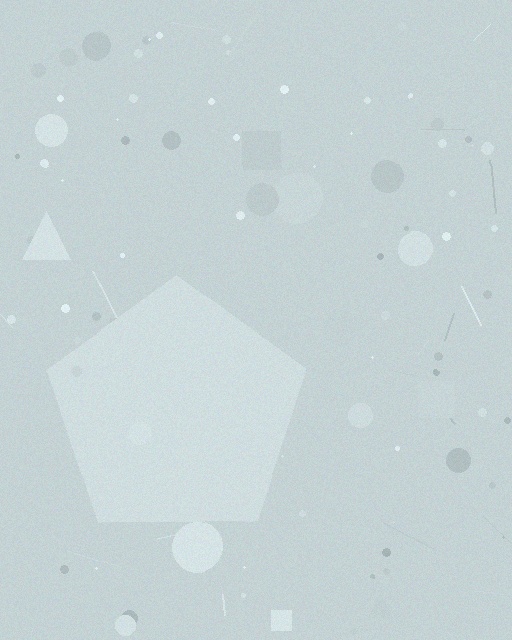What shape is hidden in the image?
A pentagon is hidden in the image.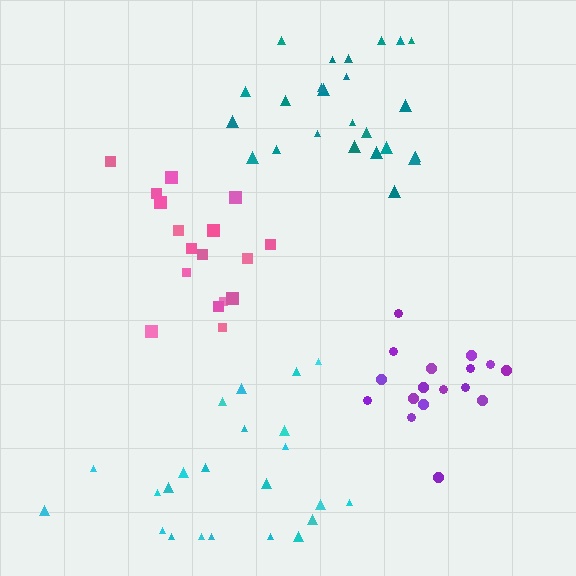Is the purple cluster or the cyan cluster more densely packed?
Purple.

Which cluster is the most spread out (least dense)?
Cyan.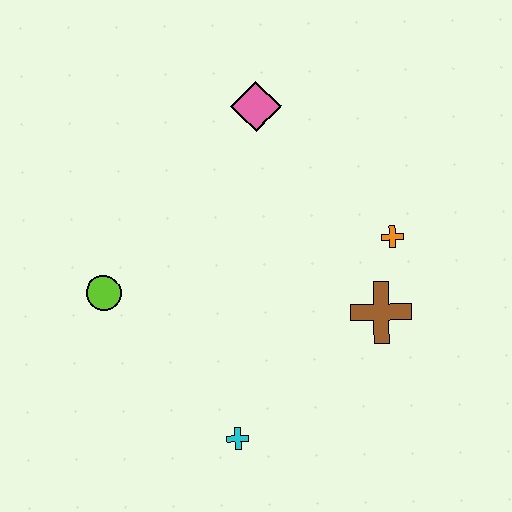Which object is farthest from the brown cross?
The lime circle is farthest from the brown cross.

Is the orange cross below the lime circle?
No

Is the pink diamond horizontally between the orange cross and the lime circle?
Yes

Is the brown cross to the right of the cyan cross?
Yes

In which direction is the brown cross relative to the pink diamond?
The brown cross is below the pink diamond.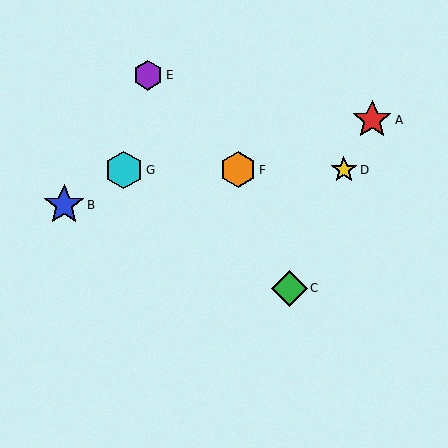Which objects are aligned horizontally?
Objects D, F, G are aligned horizontally.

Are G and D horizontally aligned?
Yes, both are at y≈170.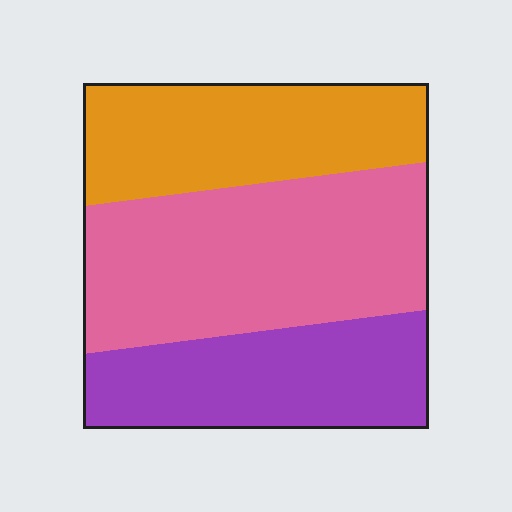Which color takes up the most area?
Pink, at roughly 45%.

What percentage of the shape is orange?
Orange covers about 30% of the shape.